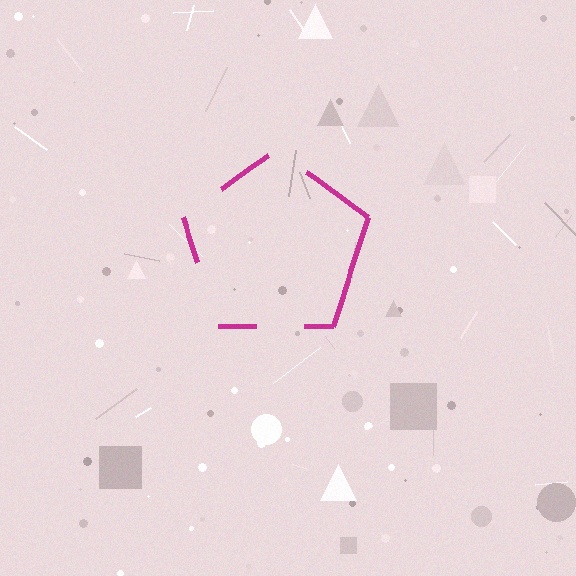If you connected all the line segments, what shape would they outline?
They would outline a pentagon.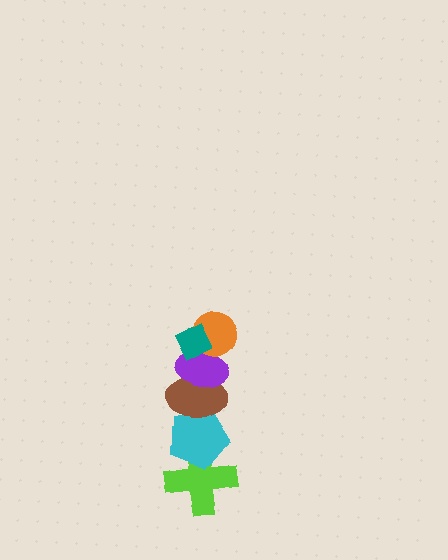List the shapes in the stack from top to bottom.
From top to bottom: the teal diamond, the orange circle, the purple ellipse, the brown ellipse, the cyan pentagon, the lime cross.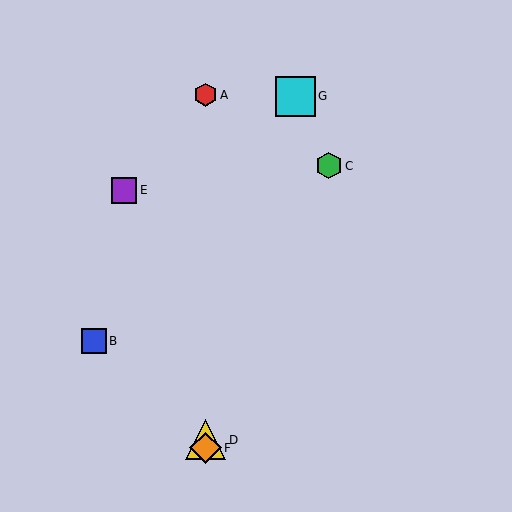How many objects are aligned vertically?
3 objects (A, D, F) are aligned vertically.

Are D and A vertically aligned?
Yes, both are at x≈205.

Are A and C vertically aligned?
No, A is at x≈205 and C is at x≈329.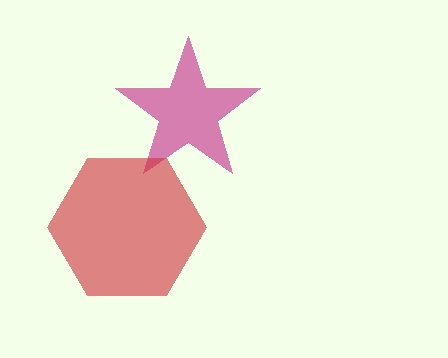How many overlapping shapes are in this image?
There are 2 overlapping shapes in the image.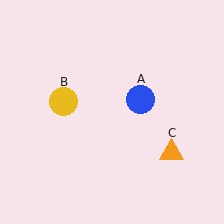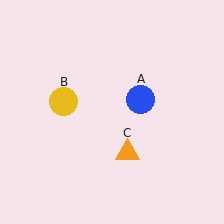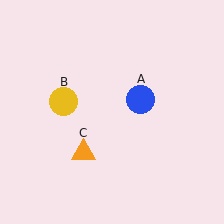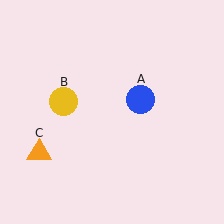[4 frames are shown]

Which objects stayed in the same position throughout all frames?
Blue circle (object A) and yellow circle (object B) remained stationary.